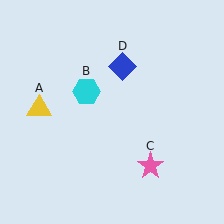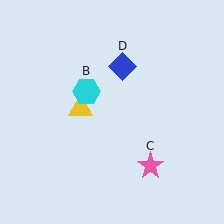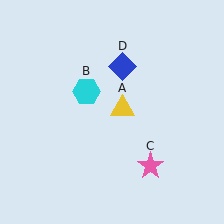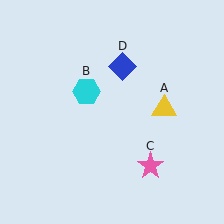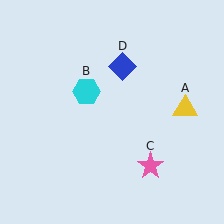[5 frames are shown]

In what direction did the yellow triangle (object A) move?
The yellow triangle (object A) moved right.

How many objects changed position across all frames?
1 object changed position: yellow triangle (object A).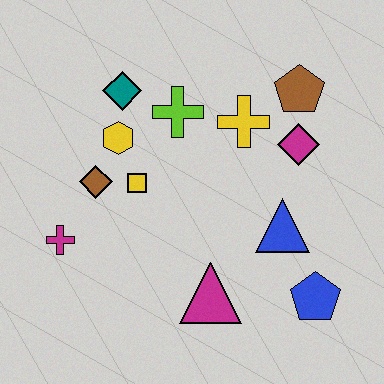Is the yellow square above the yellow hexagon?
No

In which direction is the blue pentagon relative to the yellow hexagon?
The blue pentagon is to the right of the yellow hexagon.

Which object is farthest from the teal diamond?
The blue pentagon is farthest from the teal diamond.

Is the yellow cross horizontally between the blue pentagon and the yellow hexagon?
Yes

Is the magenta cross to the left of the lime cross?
Yes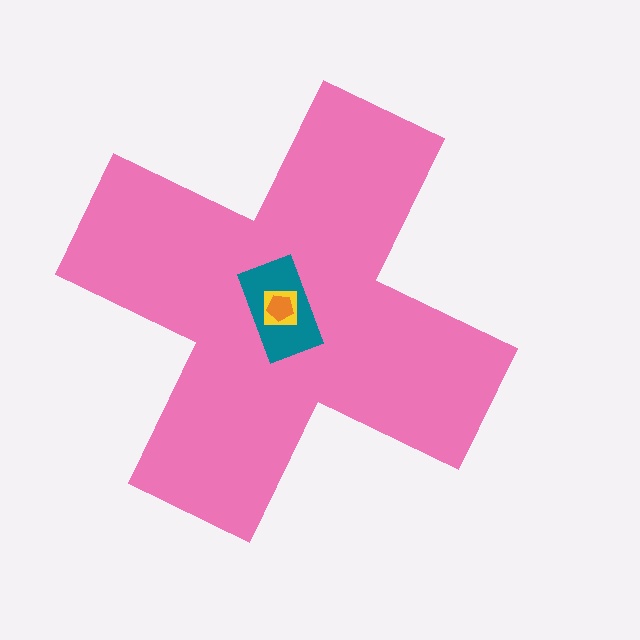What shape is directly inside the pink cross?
The teal rectangle.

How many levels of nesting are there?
4.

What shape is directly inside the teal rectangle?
The yellow square.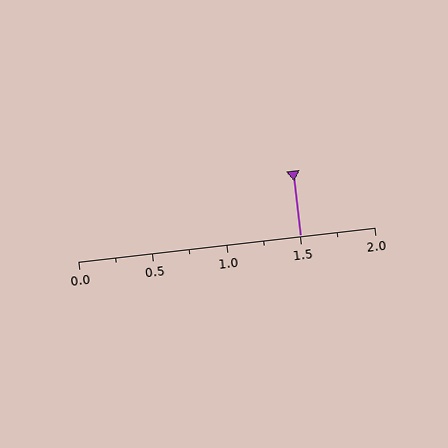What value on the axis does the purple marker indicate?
The marker indicates approximately 1.5.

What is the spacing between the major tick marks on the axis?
The major ticks are spaced 0.5 apart.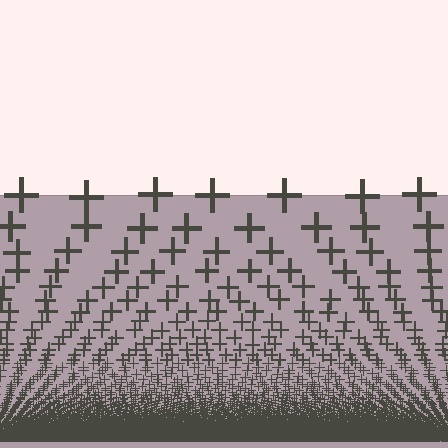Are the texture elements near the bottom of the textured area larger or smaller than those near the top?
Smaller. The gradient is inverted — elements near the bottom are smaller and denser.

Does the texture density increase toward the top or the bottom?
Density increases toward the bottom.